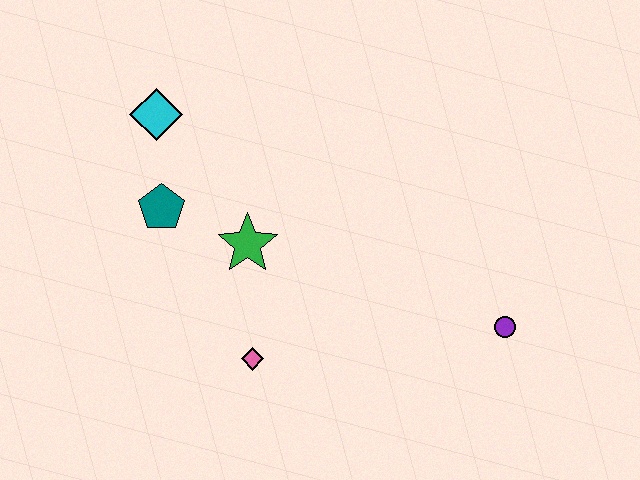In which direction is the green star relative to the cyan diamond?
The green star is below the cyan diamond.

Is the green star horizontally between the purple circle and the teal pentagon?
Yes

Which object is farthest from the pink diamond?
The cyan diamond is farthest from the pink diamond.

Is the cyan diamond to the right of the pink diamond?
No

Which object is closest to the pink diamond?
The green star is closest to the pink diamond.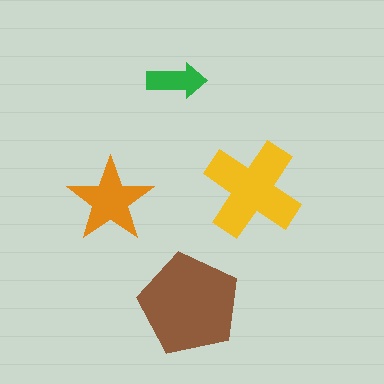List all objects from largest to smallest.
The brown pentagon, the yellow cross, the orange star, the green arrow.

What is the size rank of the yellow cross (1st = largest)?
2nd.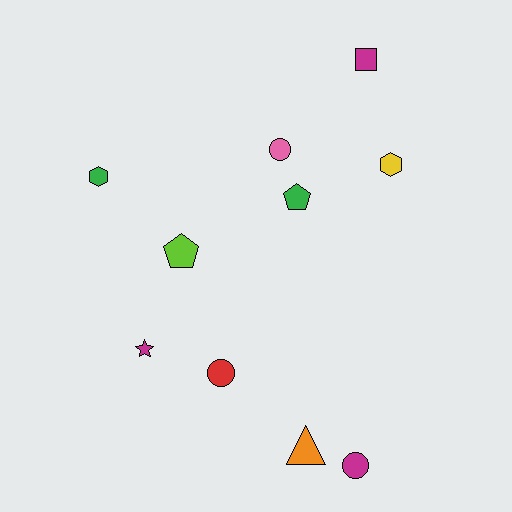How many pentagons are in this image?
There are 2 pentagons.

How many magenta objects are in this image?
There are 3 magenta objects.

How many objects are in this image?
There are 10 objects.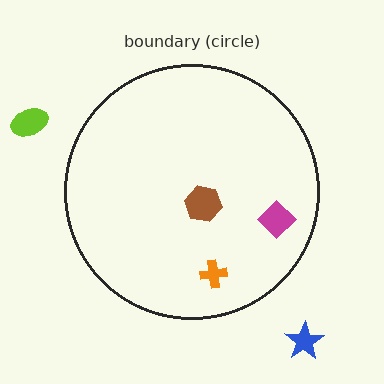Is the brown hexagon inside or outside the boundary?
Inside.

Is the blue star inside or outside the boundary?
Outside.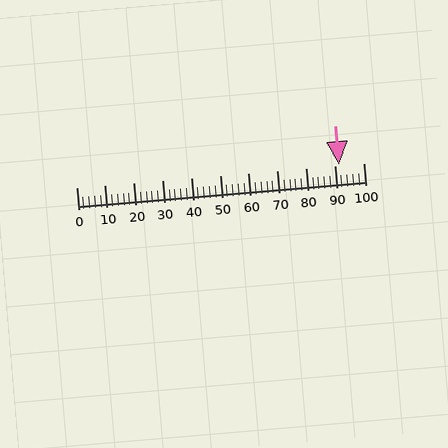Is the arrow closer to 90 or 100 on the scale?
The arrow is closer to 90.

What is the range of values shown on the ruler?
The ruler shows values from 0 to 100.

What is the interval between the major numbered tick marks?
The major tick marks are spaced 10 units apart.